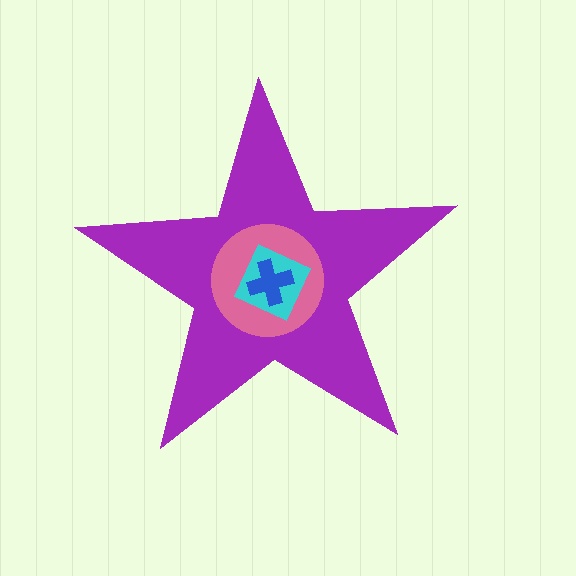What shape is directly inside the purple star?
The pink circle.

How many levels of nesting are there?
4.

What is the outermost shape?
The purple star.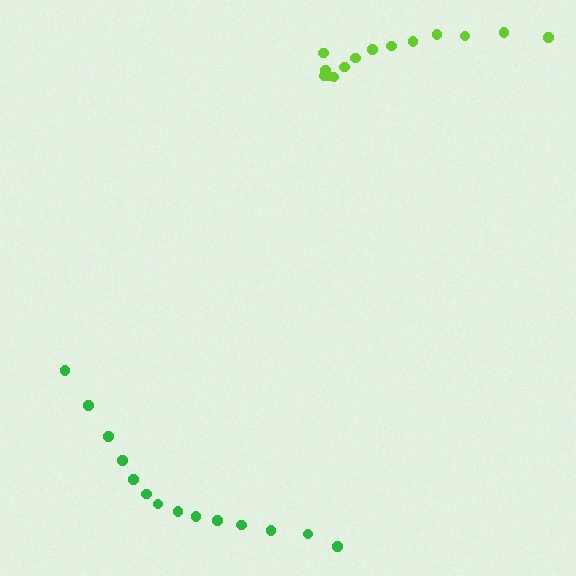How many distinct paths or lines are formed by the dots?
There are 2 distinct paths.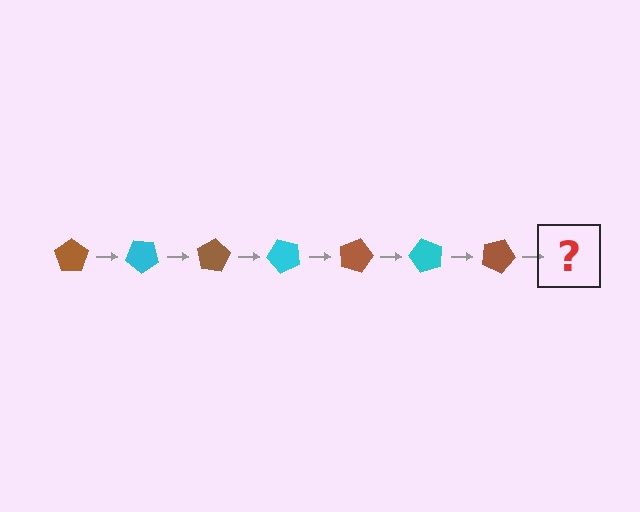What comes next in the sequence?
The next element should be a cyan pentagon, rotated 280 degrees from the start.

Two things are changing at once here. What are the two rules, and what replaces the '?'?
The two rules are that it rotates 40 degrees each step and the color cycles through brown and cyan. The '?' should be a cyan pentagon, rotated 280 degrees from the start.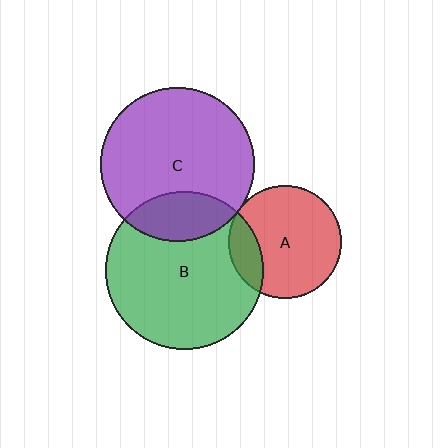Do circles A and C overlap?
Yes.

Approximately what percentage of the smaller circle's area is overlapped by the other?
Approximately 5%.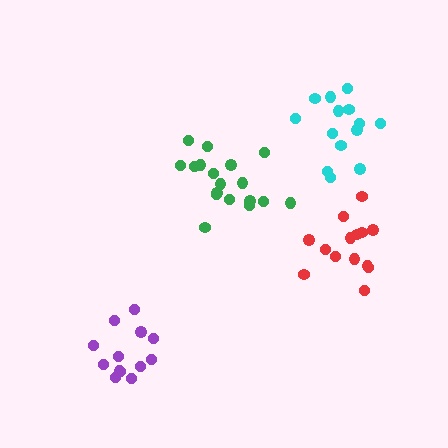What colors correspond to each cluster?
The clusters are colored: cyan, green, purple, red.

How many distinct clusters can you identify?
There are 4 distinct clusters.